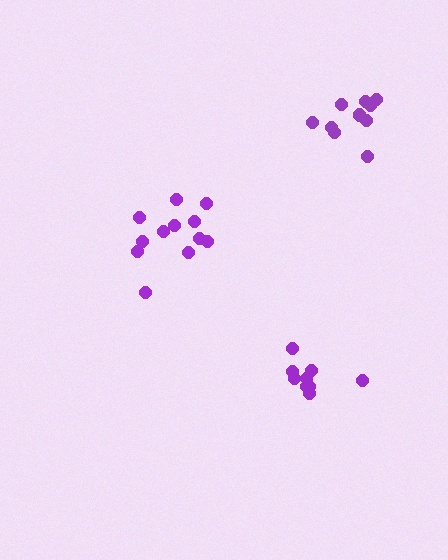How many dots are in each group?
Group 1: 9 dots, Group 2: 12 dots, Group 3: 10 dots (31 total).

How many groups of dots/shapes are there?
There are 3 groups.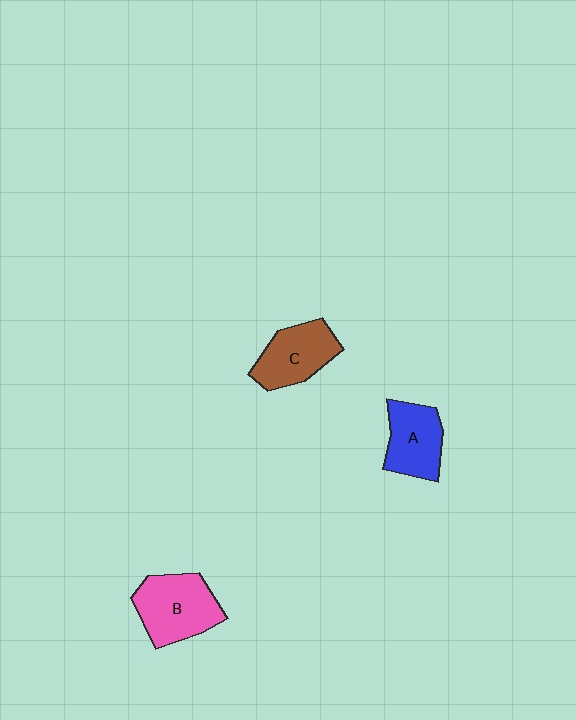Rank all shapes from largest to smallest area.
From largest to smallest: B (pink), C (brown), A (blue).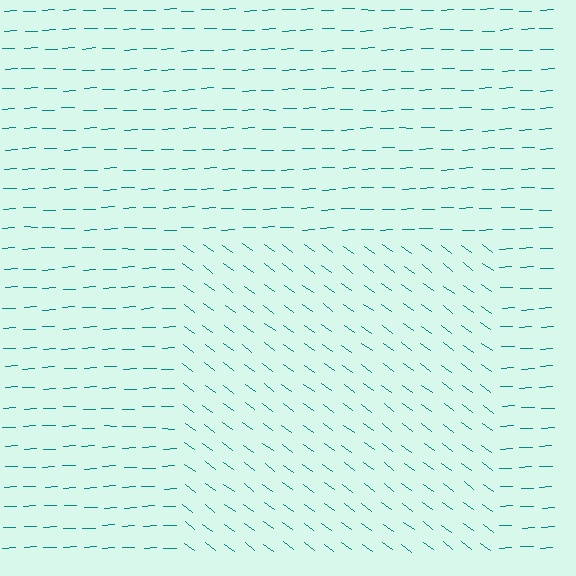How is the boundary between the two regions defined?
The boundary is defined purely by a change in line orientation (approximately 39 degrees difference). All lines are the same color and thickness.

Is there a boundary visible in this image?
Yes, there is a texture boundary formed by a change in line orientation.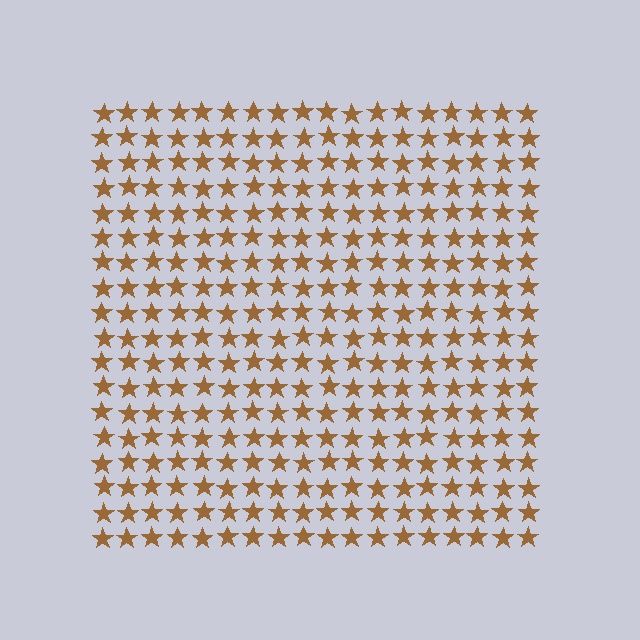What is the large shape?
The large shape is a square.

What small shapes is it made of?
It is made of small stars.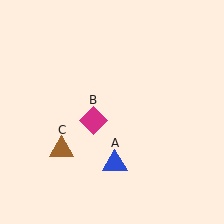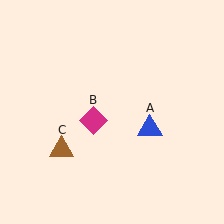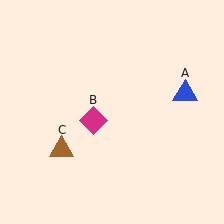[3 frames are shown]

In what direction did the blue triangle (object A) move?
The blue triangle (object A) moved up and to the right.